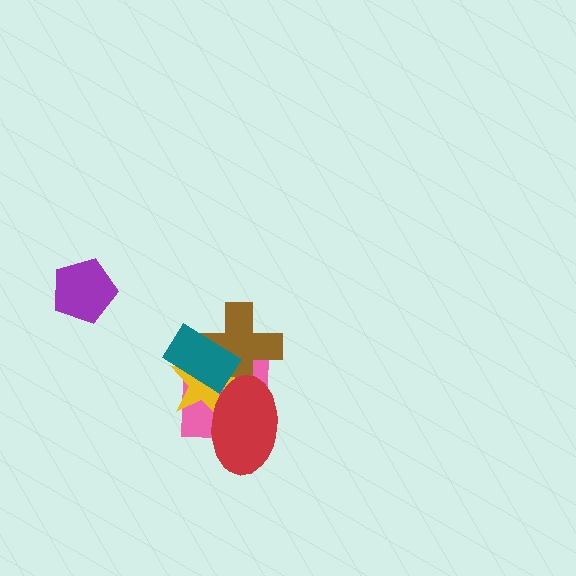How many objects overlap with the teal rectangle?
3 objects overlap with the teal rectangle.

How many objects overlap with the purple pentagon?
0 objects overlap with the purple pentagon.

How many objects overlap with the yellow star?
4 objects overlap with the yellow star.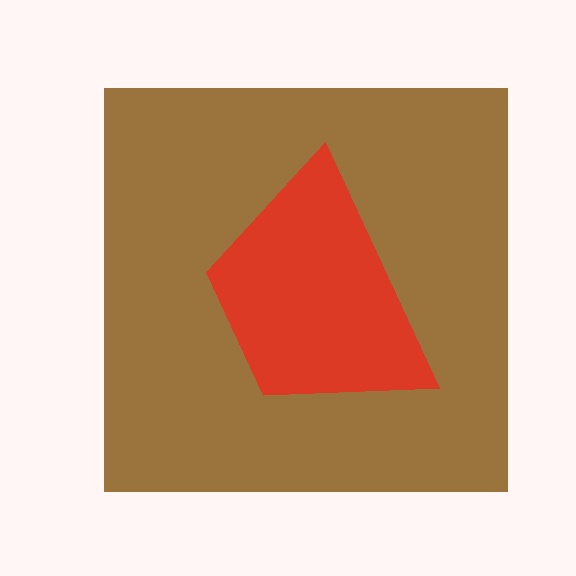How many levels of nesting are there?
2.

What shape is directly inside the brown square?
The red trapezoid.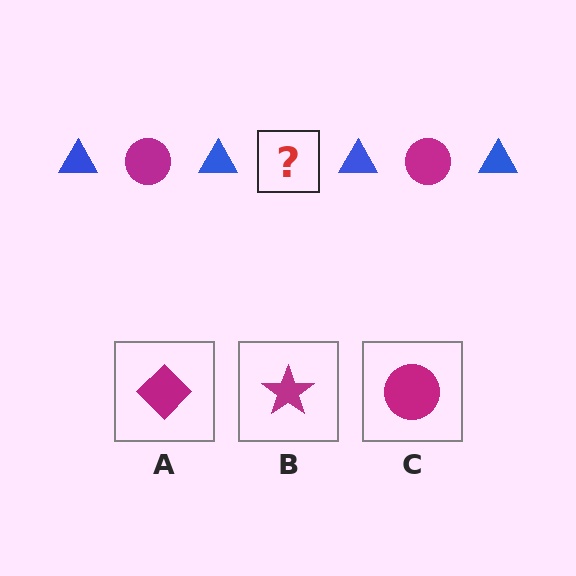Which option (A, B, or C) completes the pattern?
C.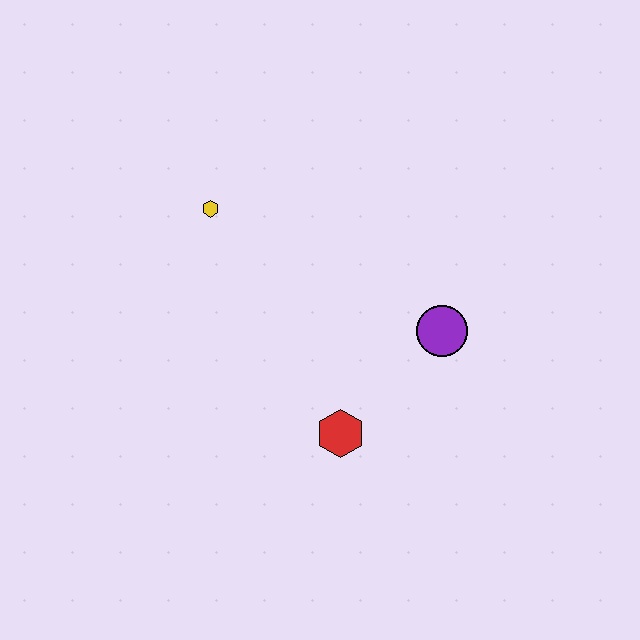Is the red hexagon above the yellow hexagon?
No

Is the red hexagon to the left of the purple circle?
Yes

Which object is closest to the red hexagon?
The purple circle is closest to the red hexagon.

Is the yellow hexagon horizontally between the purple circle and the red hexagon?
No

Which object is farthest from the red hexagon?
The yellow hexagon is farthest from the red hexagon.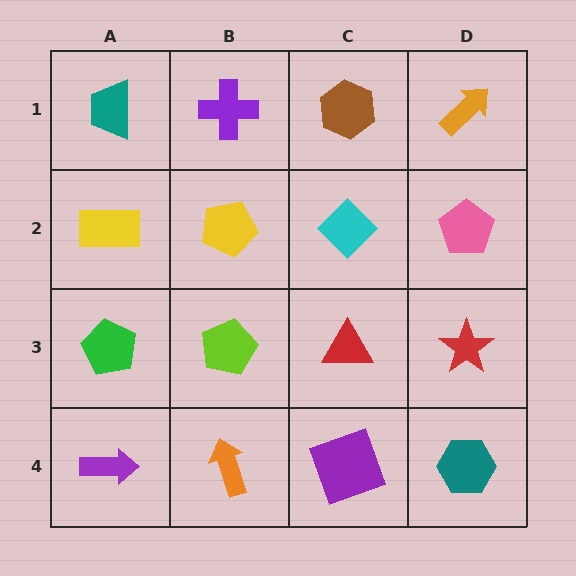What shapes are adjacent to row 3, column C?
A cyan diamond (row 2, column C), a purple square (row 4, column C), a lime pentagon (row 3, column B), a red star (row 3, column D).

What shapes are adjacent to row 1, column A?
A yellow rectangle (row 2, column A), a purple cross (row 1, column B).